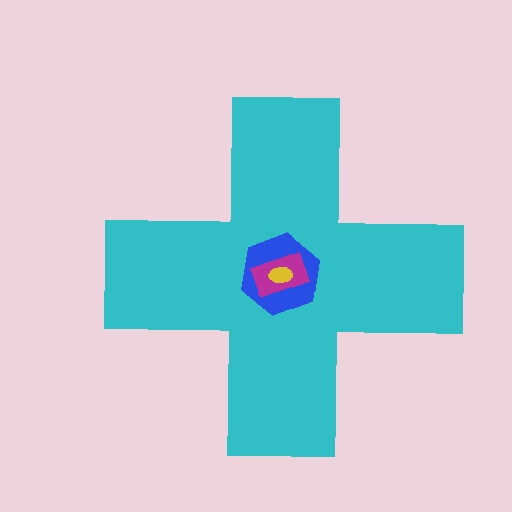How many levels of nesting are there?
4.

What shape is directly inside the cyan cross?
The blue hexagon.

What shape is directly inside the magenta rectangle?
The yellow ellipse.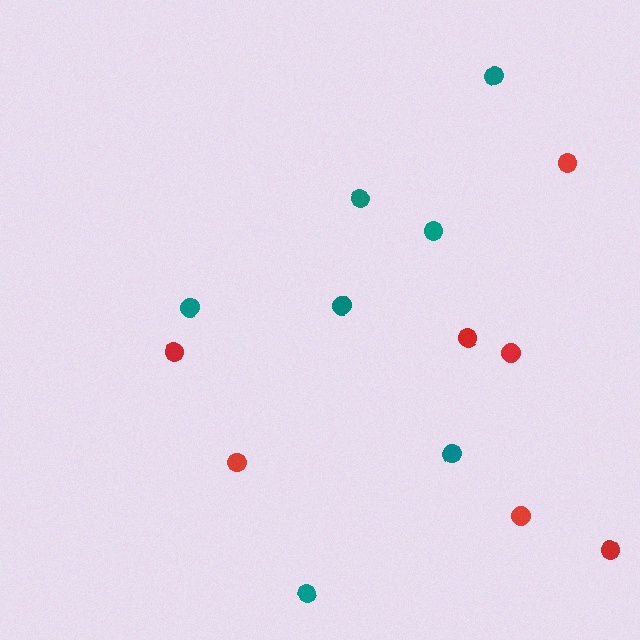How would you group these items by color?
There are 2 groups: one group of teal circles (7) and one group of red circles (7).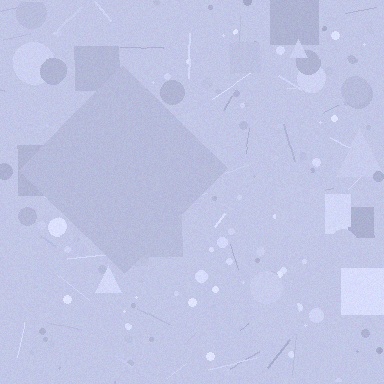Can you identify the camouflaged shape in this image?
The camouflaged shape is a diamond.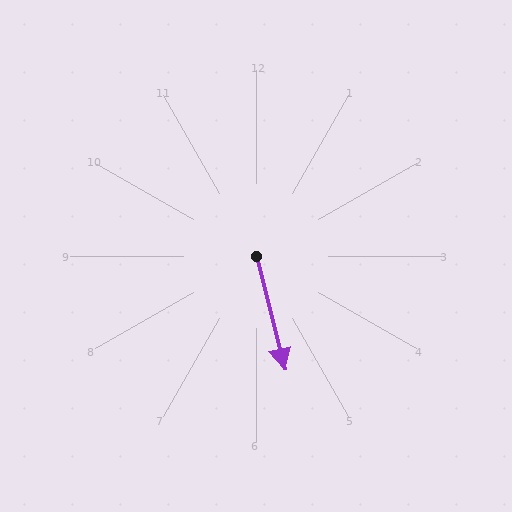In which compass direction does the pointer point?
South.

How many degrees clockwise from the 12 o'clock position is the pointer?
Approximately 166 degrees.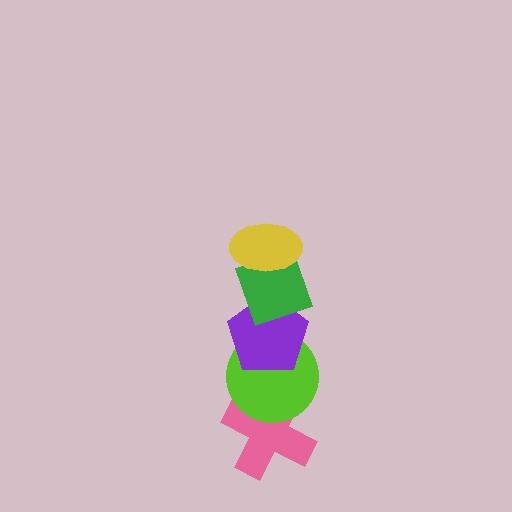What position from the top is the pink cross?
The pink cross is 5th from the top.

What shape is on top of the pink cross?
The lime circle is on top of the pink cross.